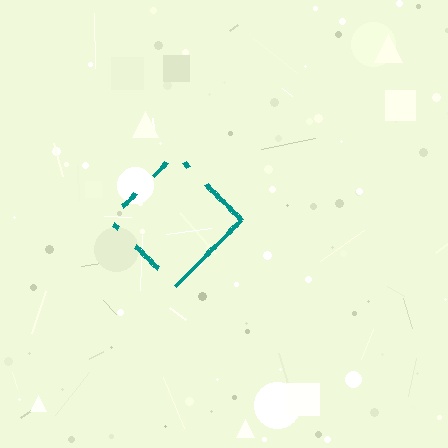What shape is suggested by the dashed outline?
The dashed outline suggests a diamond.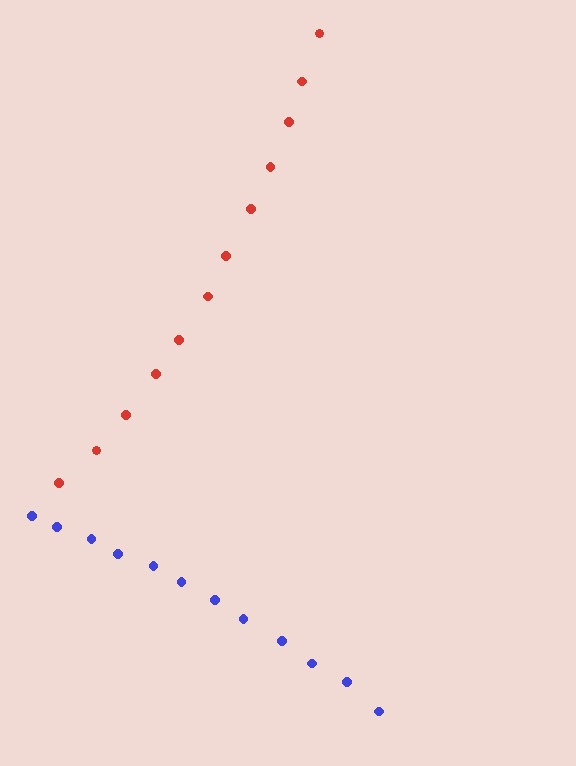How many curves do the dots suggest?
There are 2 distinct paths.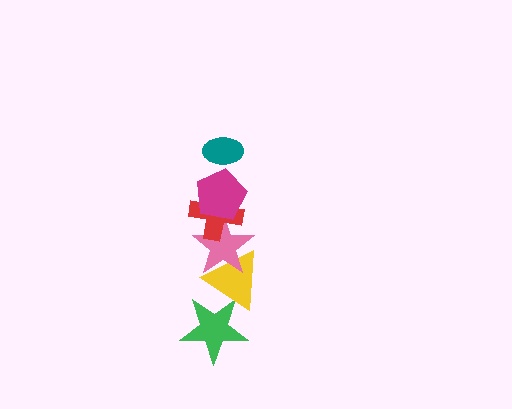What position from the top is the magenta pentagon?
The magenta pentagon is 2nd from the top.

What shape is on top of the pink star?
The red cross is on top of the pink star.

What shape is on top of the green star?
The yellow triangle is on top of the green star.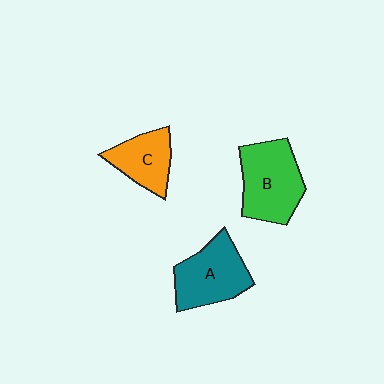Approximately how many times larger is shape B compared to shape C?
Approximately 1.5 times.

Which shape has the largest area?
Shape B (green).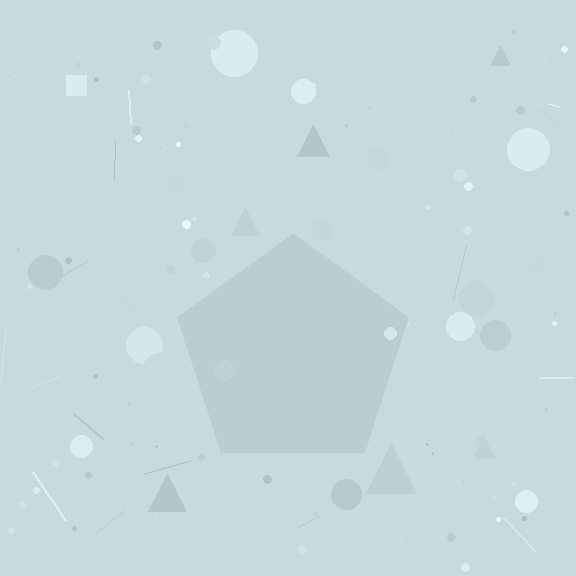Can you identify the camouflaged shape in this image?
The camouflaged shape is a pentagon.